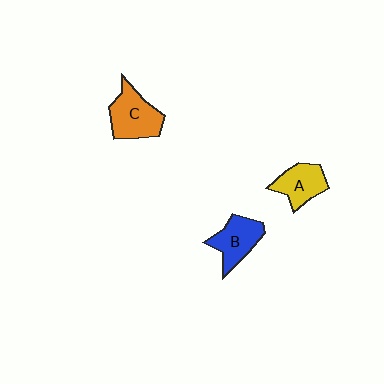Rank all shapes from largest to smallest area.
From largest to smallest: C (orange), B (blue), A (yellow).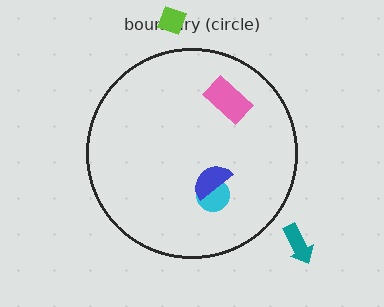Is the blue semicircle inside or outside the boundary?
Inside.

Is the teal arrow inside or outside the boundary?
Outside.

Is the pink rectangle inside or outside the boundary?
Inside.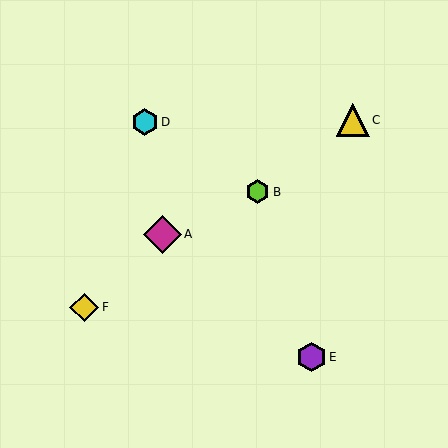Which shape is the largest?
The magenta diamond (labeled A) is the largest.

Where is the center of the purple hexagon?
The center of the purple hexagon is at (312, 357).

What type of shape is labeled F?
Shape F is a yellow diamond.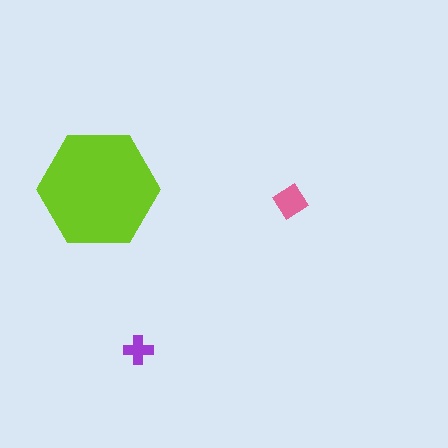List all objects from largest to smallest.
The lime hexagon, the pink diamond, the purple cross.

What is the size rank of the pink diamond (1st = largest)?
2nd.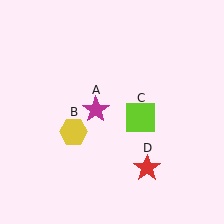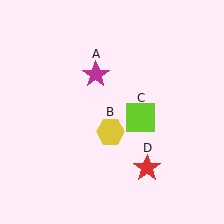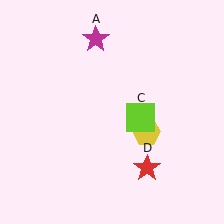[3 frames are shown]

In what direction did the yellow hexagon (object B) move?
The yellow hexagon (object B) moved right.